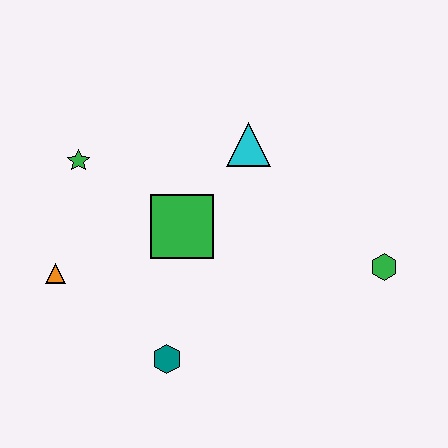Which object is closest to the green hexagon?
The cyan triangle is closest to the green hexagon.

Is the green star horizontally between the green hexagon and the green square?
No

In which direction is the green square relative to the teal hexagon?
The green square is above the teal hexagon.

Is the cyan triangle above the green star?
Yes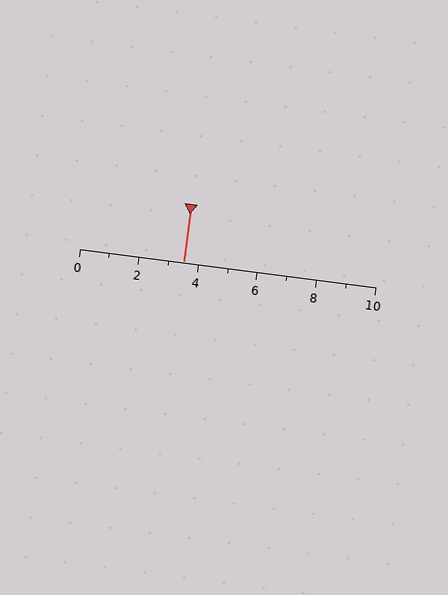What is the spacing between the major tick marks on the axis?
The major ticks are spaced 2 apart.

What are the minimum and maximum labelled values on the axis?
The axis runs from 0 to 10.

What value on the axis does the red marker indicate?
The marker indicates approximately 3.5.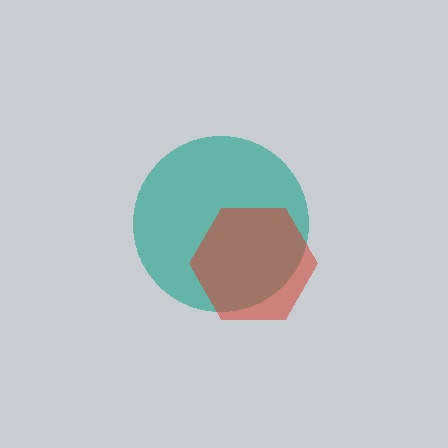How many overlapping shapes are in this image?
There are 2 overlapping shapes in the image.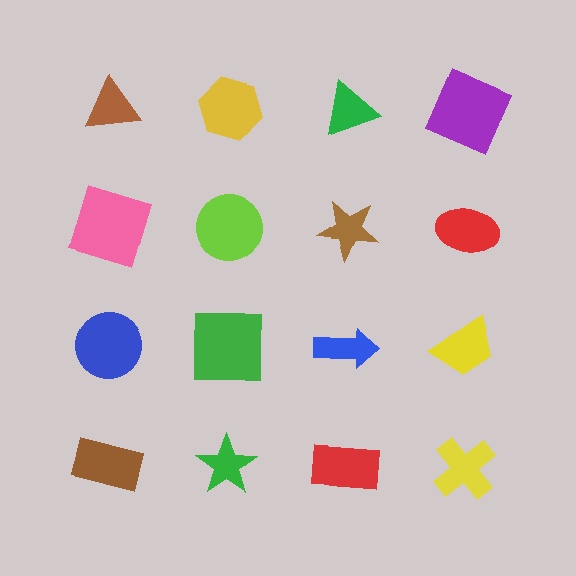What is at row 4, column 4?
A yellow cross.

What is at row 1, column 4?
A purple square.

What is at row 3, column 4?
A yellow trapezoid.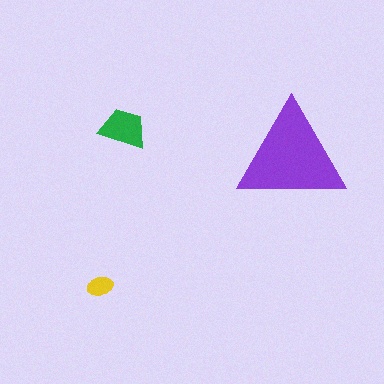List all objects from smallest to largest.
The yellow ellipse, the green trapezoid, the purple triangle.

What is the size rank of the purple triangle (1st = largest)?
1st.